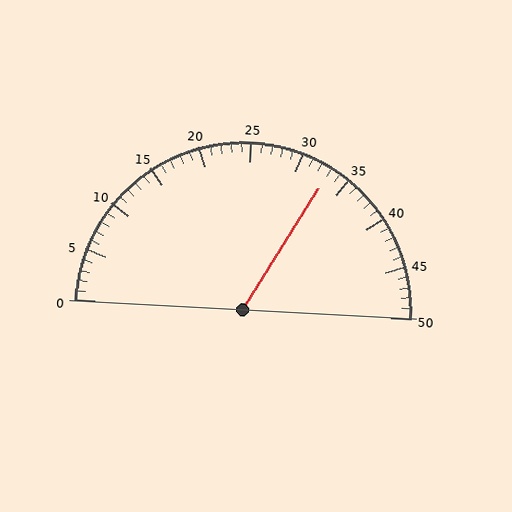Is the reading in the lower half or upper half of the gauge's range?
The reading is in the upper half of the range (0 to 50).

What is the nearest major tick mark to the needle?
The nearest major tick mark is 35.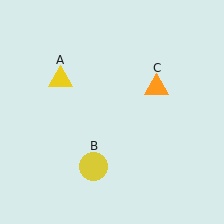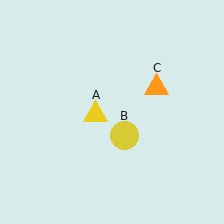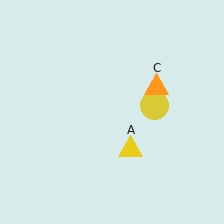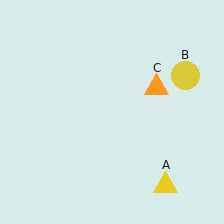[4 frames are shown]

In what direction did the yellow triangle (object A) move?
The yellow triangle (object A) moved down and to the right.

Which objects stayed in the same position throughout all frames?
Orange triangle (object C) remained stationary.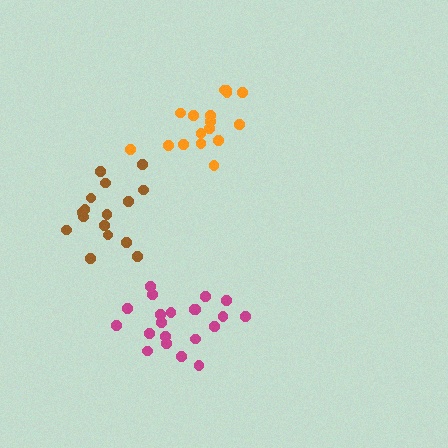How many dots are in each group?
Group 1: 21 dots, Group 2: 16 dots, Group 3: 17 dots (54 total).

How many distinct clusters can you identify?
There are 3 distinct clusters.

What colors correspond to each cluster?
The clusters are colored: magenta, brown, orange.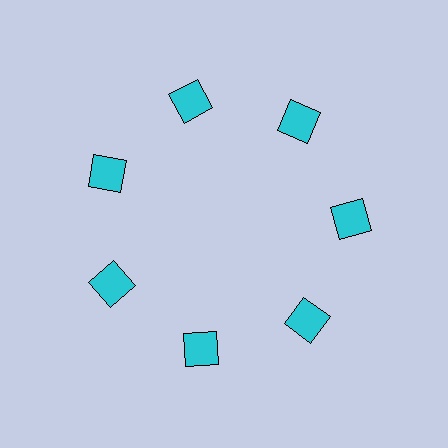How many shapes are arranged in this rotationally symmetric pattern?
There are 7 shapes, arranged in 7 groups of 1.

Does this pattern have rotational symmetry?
Yes, this pattern has 7-fold rotational symmetry. It looks the same after rotating 51 degrees around the center.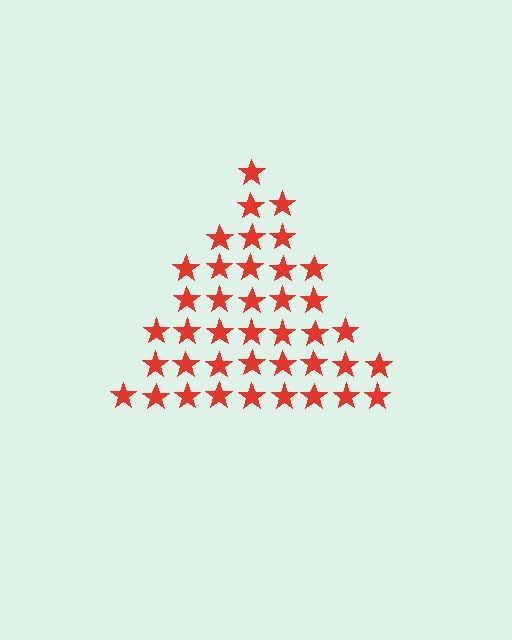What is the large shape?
The large shape is a triangle.